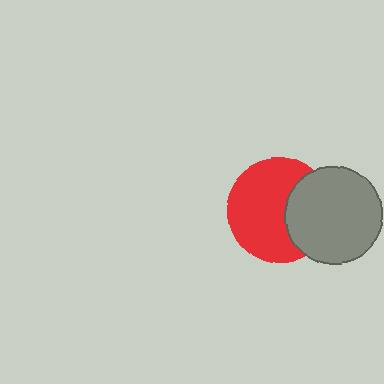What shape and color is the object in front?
The object in front is a gray circle.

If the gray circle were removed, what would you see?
You would see the complete red circle.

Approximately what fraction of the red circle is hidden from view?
Roughly 34% of the red circle is hidden behind the gray circle.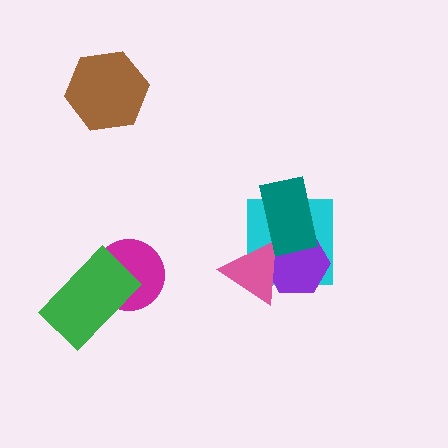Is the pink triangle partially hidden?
Yes, it is partially covered by another shape.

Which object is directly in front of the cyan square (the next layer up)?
The purple hexagon is directly in front of the cyan square.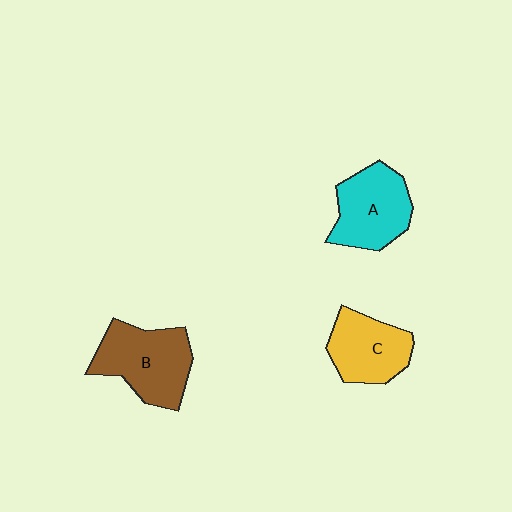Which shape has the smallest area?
Shape C (yellow).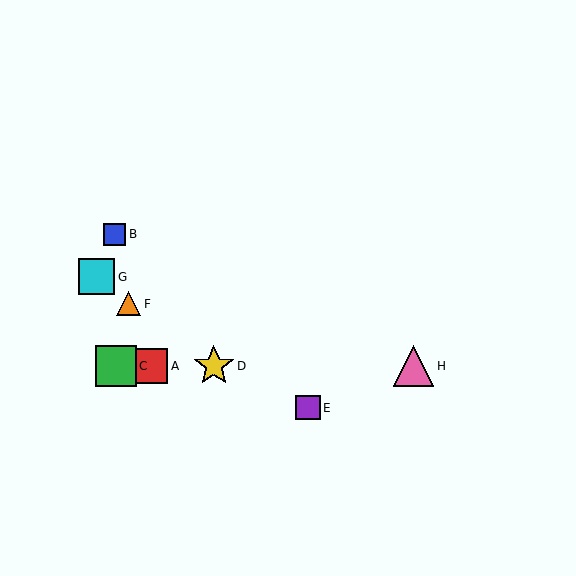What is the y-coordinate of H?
Object H is at y≈366.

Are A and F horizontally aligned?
No, A is at y≈366 and F is at y≈304.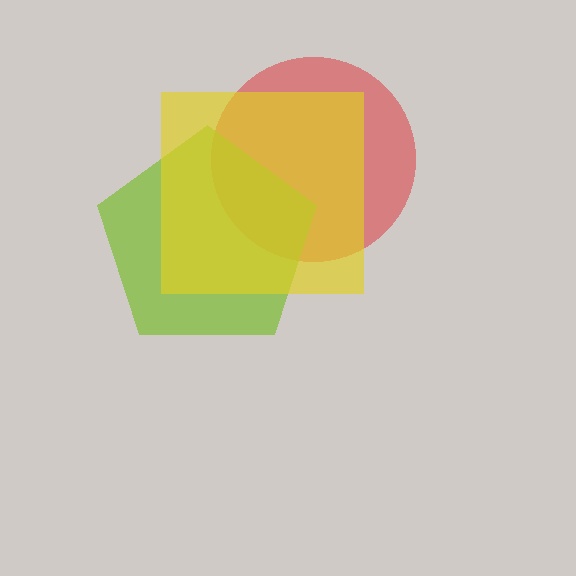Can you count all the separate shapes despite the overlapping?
Yes, there are 3 separate shapes.